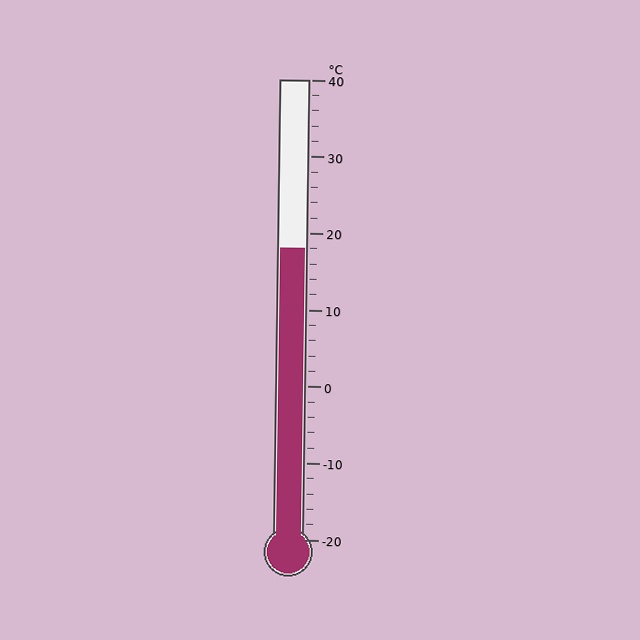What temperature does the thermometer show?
The thermometer shows approximately 18°C.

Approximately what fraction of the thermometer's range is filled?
The thermometer is filled to approximately 65% of its range.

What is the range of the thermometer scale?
The thermometer scale ranges from -20°C to 40°C.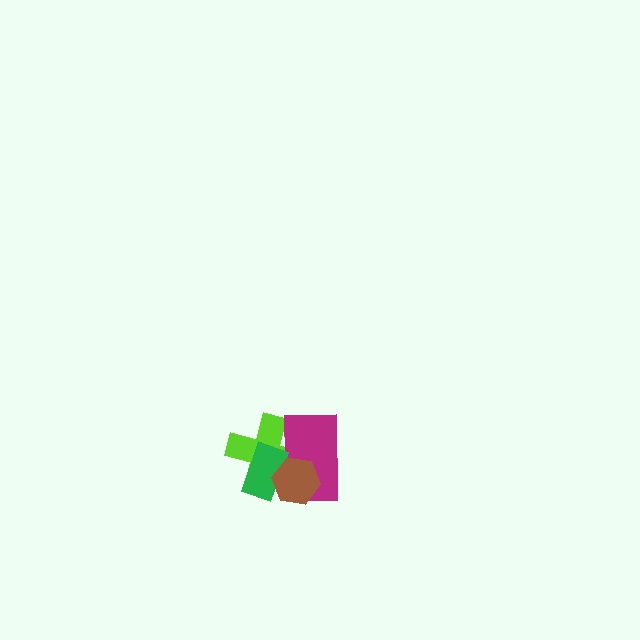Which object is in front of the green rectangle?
The brown hexagon is in front of the green rectangle.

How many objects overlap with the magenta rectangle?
3 objects overlap with the magenta rectangle.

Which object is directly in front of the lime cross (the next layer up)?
The magenta rectangle is directly in front of the lime cross.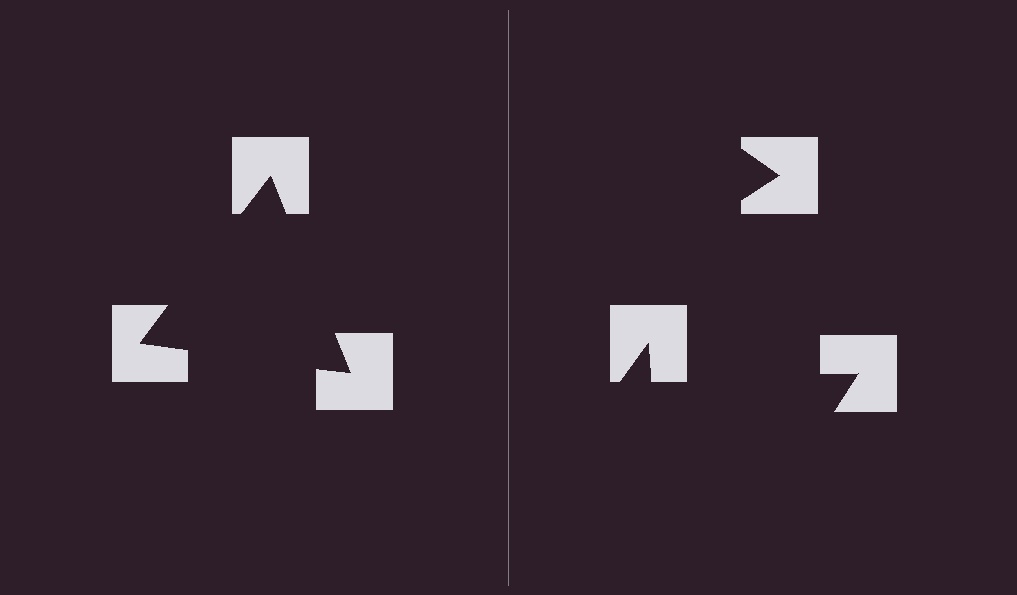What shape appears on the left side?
An illusory triangle.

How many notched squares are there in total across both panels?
6 — 3 on each side.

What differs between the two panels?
The notched squares are positioned identically on both sides; only the wedge orientations differ. On the left they align to a triangle; on the right they are misaligned.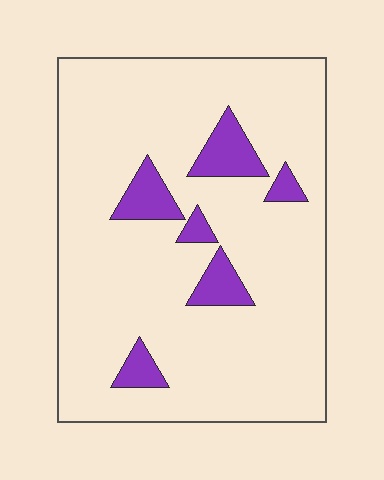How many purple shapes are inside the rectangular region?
6.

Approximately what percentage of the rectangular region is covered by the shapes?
Approximately 10%.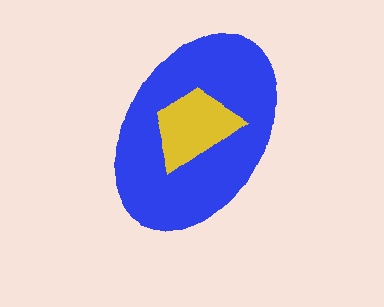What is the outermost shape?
The blue ellipse.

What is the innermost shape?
The yellow trapezoid.